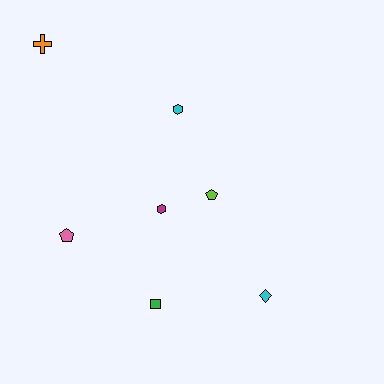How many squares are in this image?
There is 1 square.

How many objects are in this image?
There are 7 objects.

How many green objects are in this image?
There is 1 green object.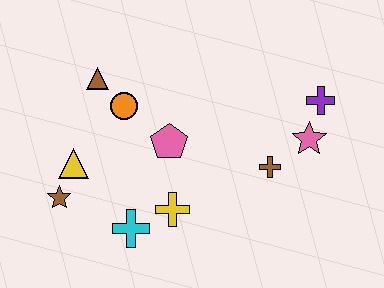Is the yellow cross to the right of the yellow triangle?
Yes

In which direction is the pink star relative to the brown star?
The pink star is to the right of the brown star.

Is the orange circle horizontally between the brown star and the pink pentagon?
Yes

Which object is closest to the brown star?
The yellow triangle is closest to the brown star.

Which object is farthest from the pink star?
The brown star is farthest from the pink star.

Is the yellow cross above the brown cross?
No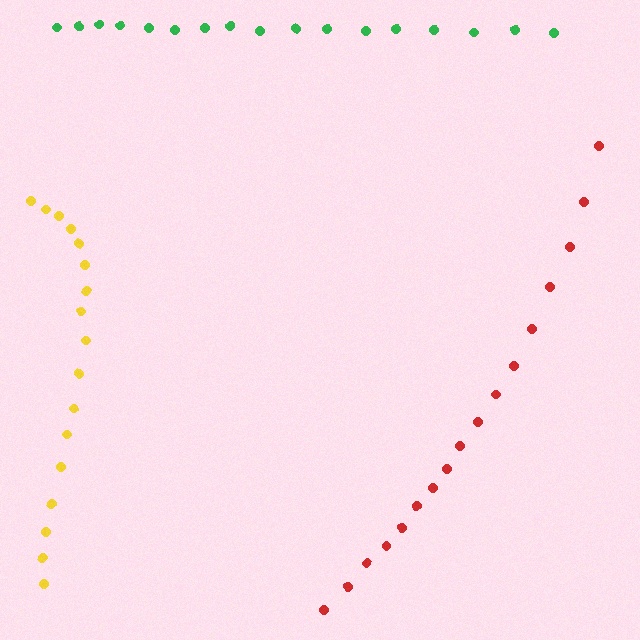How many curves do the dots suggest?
There are 3 distinct paths.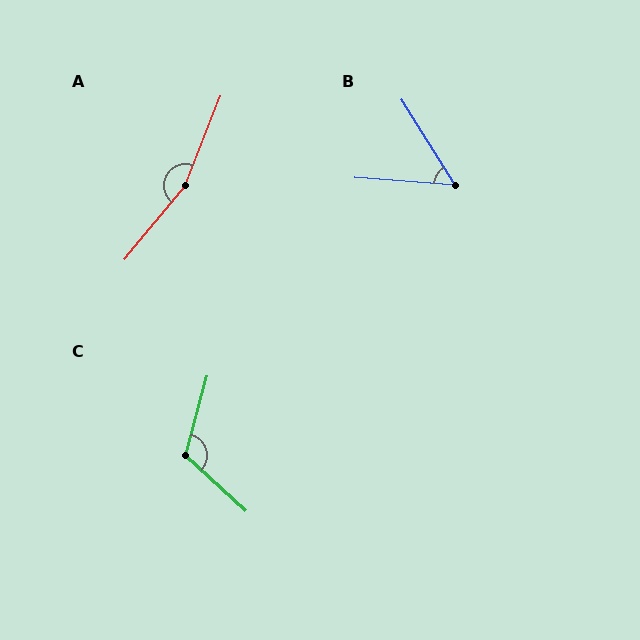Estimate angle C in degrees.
Approximately 118 degrees.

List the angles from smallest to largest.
B (54°), C (118°), A (162°).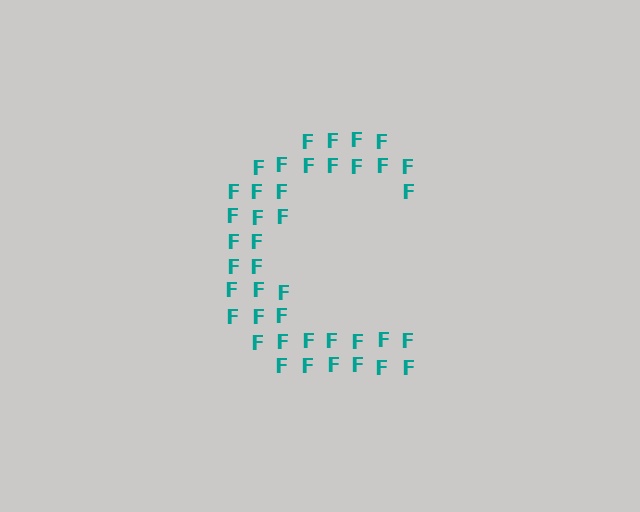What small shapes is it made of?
It is made of small letter F's.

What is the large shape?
The large shape is the letter C.